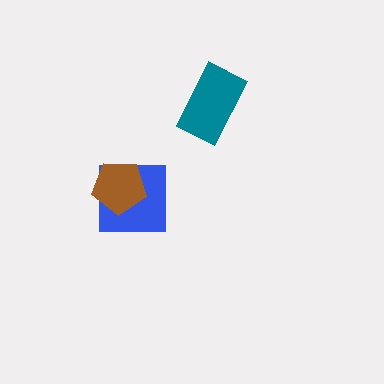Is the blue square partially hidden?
Yes, it is partially covered by another shape.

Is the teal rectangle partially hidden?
No, no other shape covers it.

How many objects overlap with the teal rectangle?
0 objects overlap with the teal rectangle.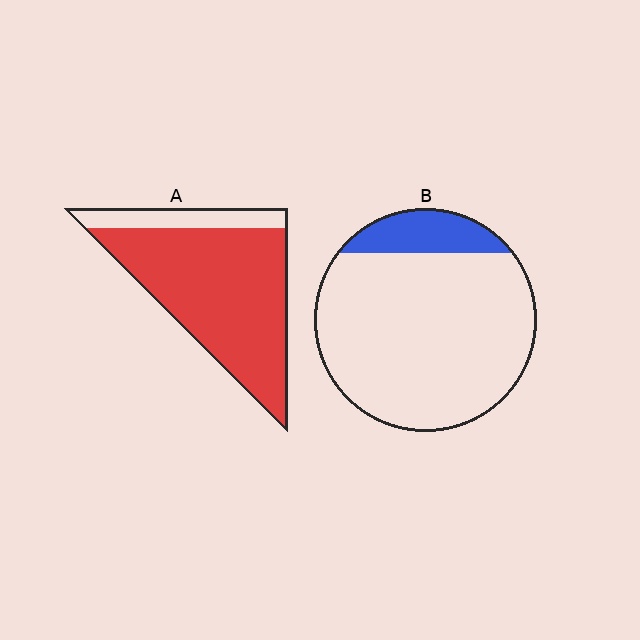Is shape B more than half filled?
No.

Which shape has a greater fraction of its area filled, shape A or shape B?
Shape A.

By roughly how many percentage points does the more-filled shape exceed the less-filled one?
By roughly 70 percentage points (A over B).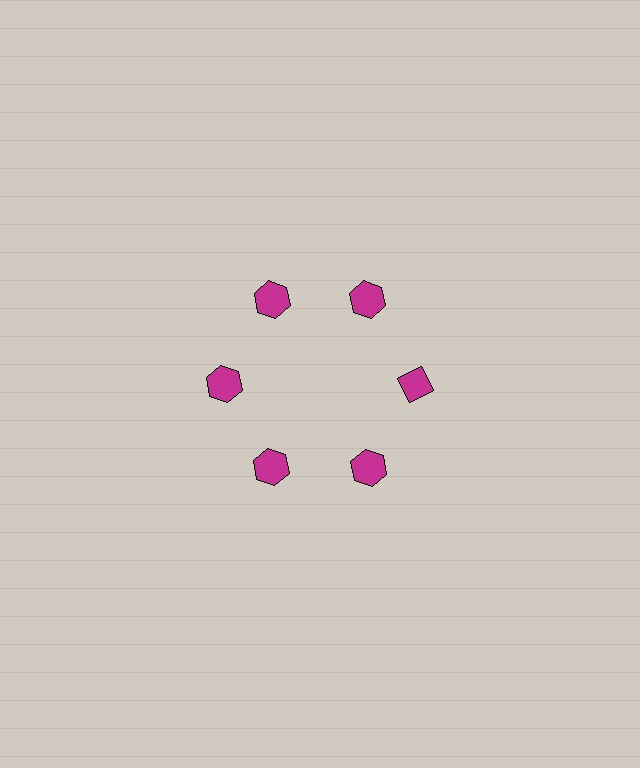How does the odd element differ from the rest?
It has a different shape: diamond instead of hexagon.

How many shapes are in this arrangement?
There are 6 shapes arranged in a ring pattern.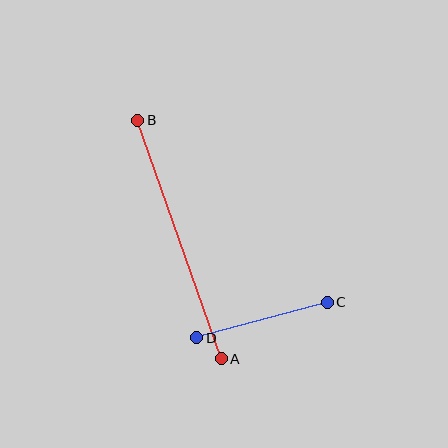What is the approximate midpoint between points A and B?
The midpoint is at approximately (179, 240) pixels.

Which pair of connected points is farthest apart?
Points A and B are farthest apart.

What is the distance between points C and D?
The distance is approximately 135 pixels.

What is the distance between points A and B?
The distance is approximately 252 pixels.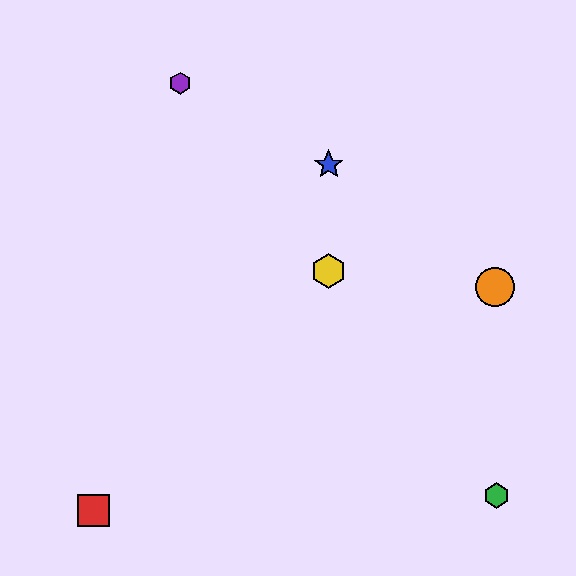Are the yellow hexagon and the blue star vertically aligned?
Yes, both are at x≈329.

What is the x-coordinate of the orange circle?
The orange circle is at x≈495.